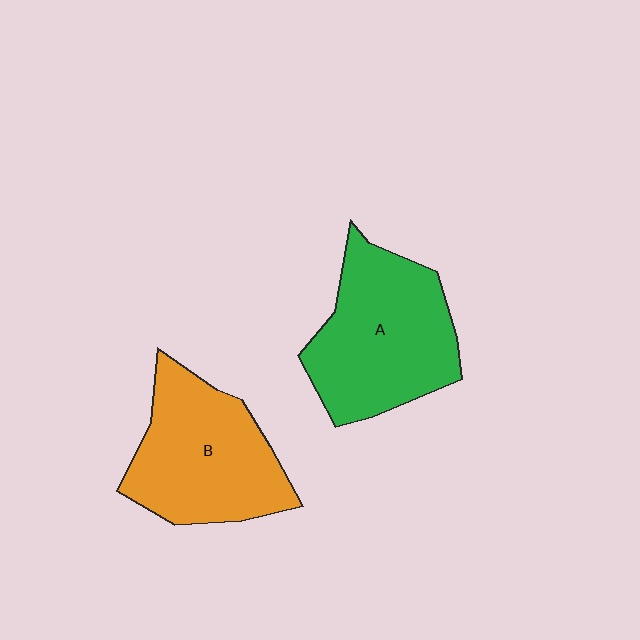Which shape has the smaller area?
Shape B (orange).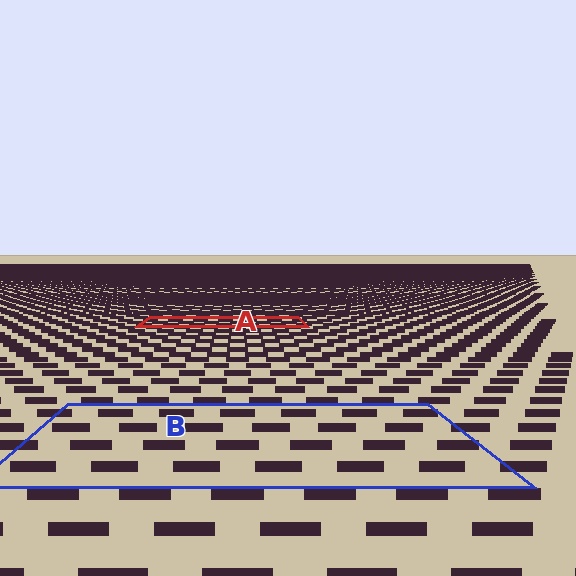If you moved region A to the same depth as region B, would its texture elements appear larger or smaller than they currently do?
They would appear larger. At a closer depth, the same texture elements are projected at a bigger on-screen size.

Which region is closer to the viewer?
Region B is closer. The texture elements there are larger and more spread out.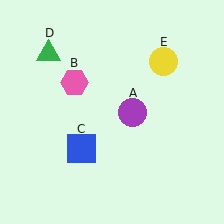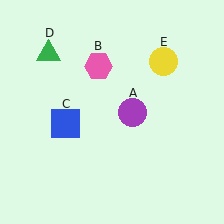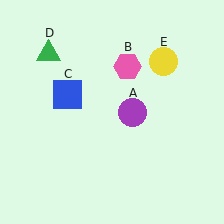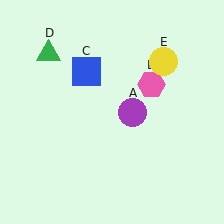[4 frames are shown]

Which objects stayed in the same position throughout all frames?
Purple circle (object A) and green triangle (object D) and yellow circle (object E) remained stationary.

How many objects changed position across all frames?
2 objects changed position: pink hexagon (object B), blue square (object C).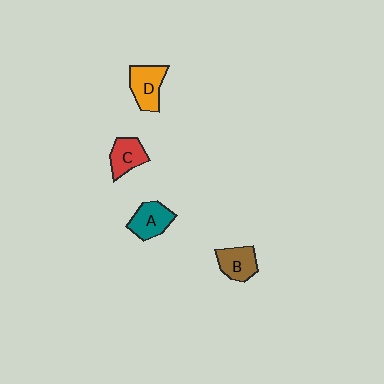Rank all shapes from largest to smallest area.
From largest to smallest: D (orange), A (teal), B (brown), C (red).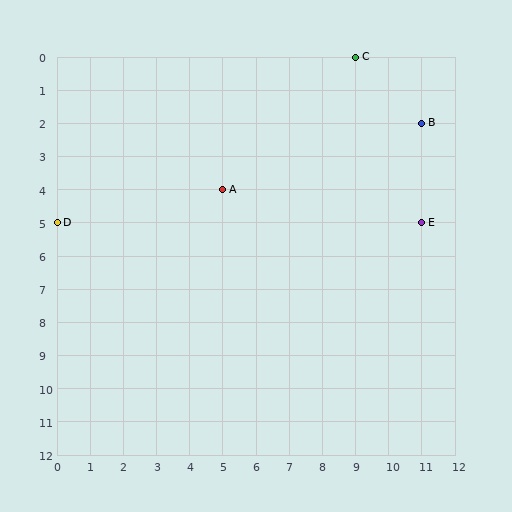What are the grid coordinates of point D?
Point D is at grid coordinates (0, 5).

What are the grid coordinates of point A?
Point A is at grid coordinates (5, 4).